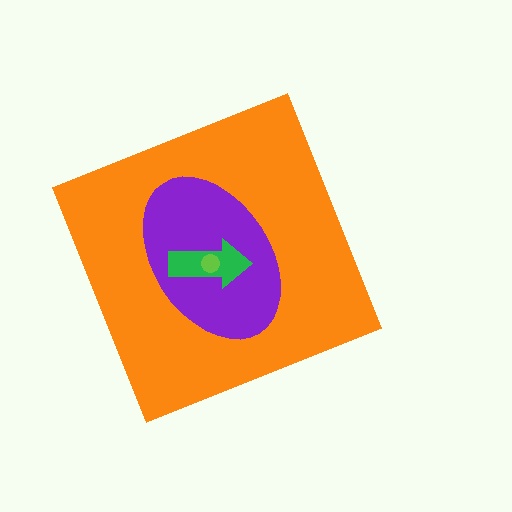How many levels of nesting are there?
4.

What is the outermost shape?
The orange diamond.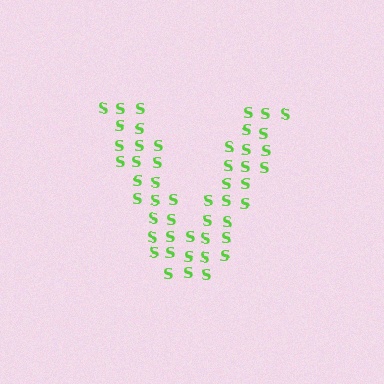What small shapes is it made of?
It is made of small letter S's.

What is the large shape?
The large shape is the letter V.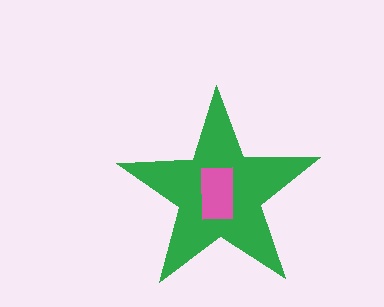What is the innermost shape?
The pink rectangle.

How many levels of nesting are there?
2.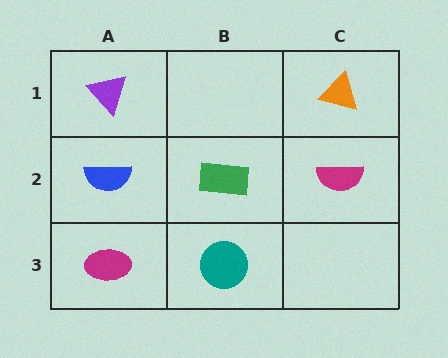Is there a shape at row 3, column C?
No, that cell is empty.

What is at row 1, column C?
An orange triangle.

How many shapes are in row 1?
2 shapes.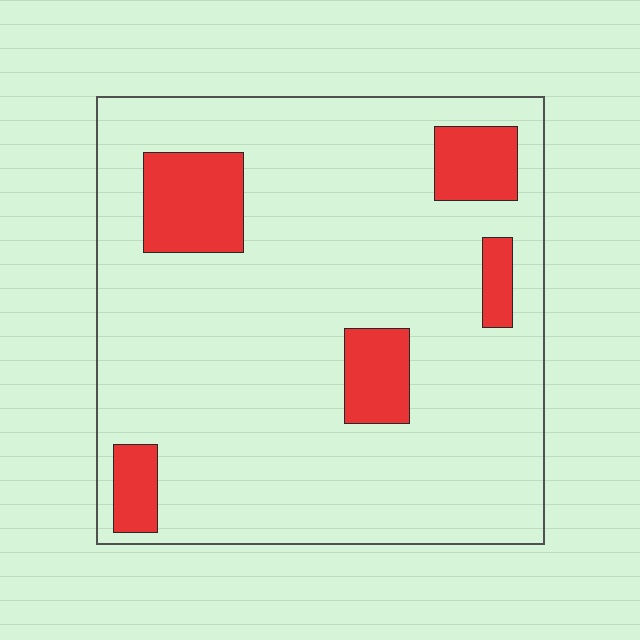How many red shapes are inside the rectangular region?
5.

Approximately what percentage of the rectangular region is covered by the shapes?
Approximately 15%.